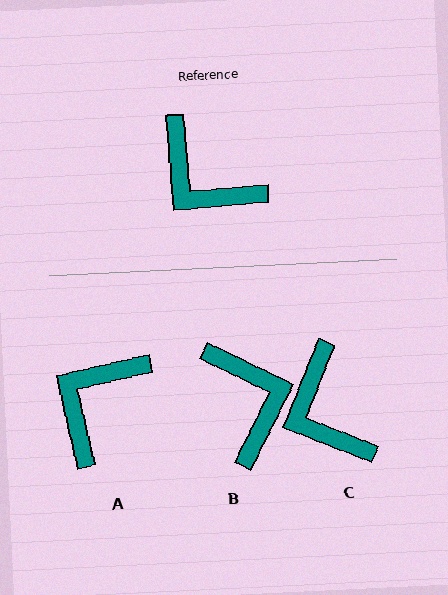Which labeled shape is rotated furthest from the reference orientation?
B, about 149 degrees away.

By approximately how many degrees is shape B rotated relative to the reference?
Approximately 149 degrees counter-clockwise.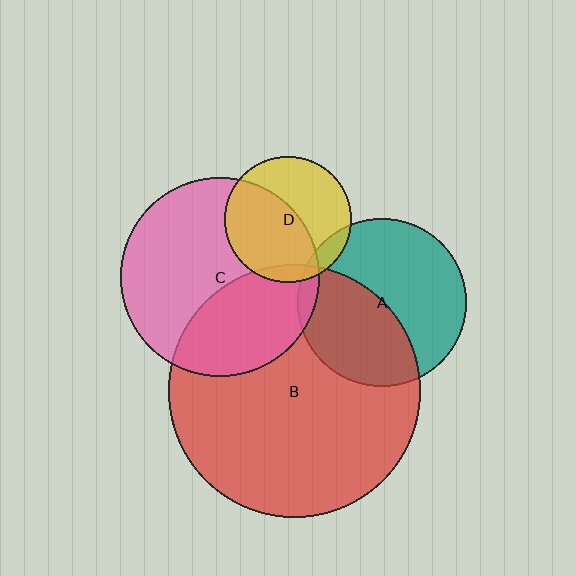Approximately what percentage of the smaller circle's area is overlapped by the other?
Approximately 45%.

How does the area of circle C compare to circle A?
Approximately 1.4 times.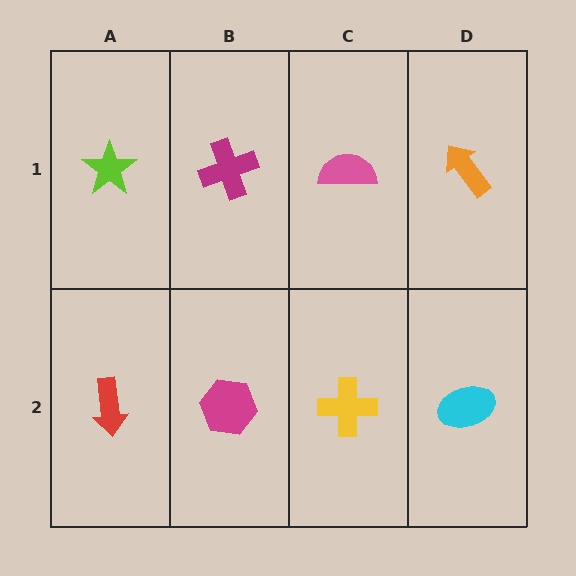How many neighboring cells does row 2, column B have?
3.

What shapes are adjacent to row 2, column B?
A magenta cross (row 1, column B), a red arrow (row 2, column A), a yellow cross (row 2, column C).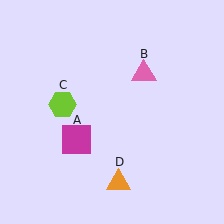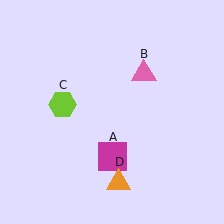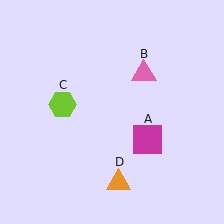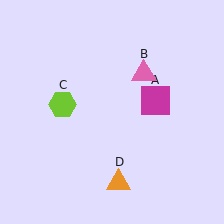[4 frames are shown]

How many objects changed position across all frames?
1 object changed position: magenta square (object A).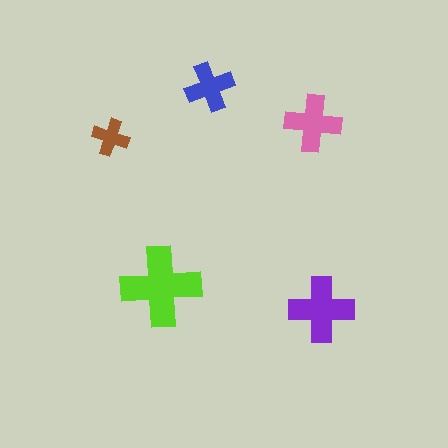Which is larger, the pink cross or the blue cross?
The pink one.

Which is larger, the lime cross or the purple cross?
The lime one.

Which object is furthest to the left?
The brown cross is leftmost.